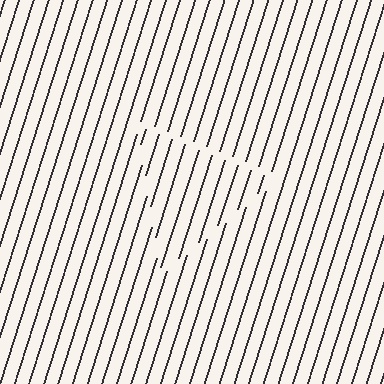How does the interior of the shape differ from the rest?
The interior of the shape contains the same grating, shifted by half a period — the contour is defined by the phase discontinuity where line-ends from the inner and outer gratings abut.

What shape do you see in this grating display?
An illusory triangle. The interior of the shape contains the same grating, shifted by half a period — the contour is defined by the phase discontinuity where line-ends from the inner and outer gratings abut.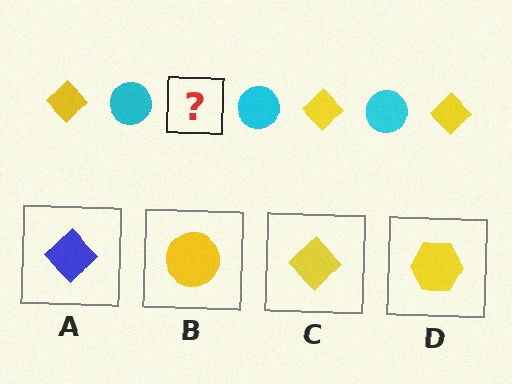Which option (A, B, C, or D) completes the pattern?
C.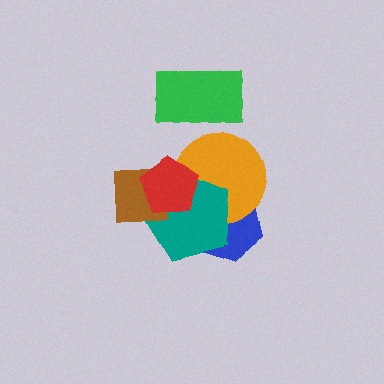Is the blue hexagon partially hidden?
Yes, it is partially covered by another shape.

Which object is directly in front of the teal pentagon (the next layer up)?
The brown square is directly in front of the teal pentagon.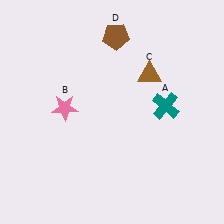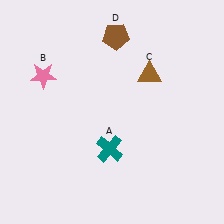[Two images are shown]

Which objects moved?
The objects that moved are: the teal cross (A), the pink star (B).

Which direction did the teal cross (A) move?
The teal cross (A) moved left.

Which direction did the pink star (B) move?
The pink star (B) moved up.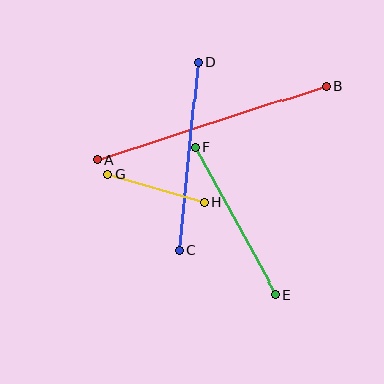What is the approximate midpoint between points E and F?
The midpoint is at approximately (235, 221) pixels.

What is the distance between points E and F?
The distance is approximately 168 pixels.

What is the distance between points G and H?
The distance is approximately 100 pixels.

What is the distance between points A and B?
The distance is approximately 240 pixels.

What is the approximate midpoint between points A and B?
The midpoint is at approximately (212, 123) pixels.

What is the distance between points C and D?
The distance is approximately 189 pixels.